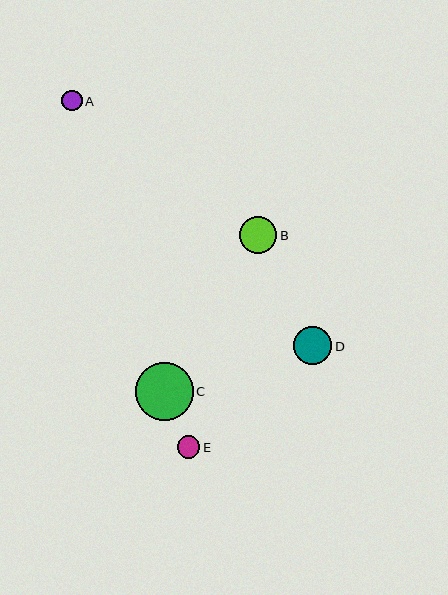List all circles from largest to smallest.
From largest to smallest: C, D, B, E, A.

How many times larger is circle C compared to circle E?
Circle C is approximately 2.6 times the size of circle E.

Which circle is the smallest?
Circle A is the smallest with a size of approximately 21 pixels.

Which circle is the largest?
Circle C is the largest with a size of approximately 57 pixels.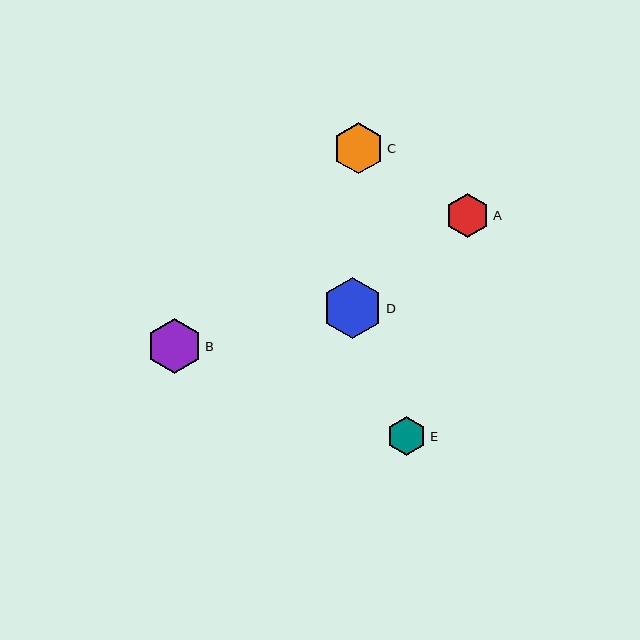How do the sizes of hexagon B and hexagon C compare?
Hexagon B and hexagon C are approximately the same size.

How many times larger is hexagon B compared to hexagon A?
Hexagon B is approximately 1.2 times the size of hexagon A.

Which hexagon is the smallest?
Hexagon E is the smallest with a size of approximately 40 pixels.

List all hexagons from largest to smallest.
From largest to smallest: D, B, C, A, E.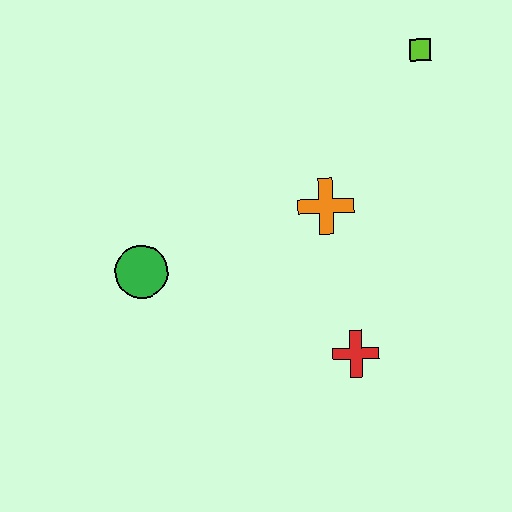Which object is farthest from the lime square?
The green circle is farthest from the lime square.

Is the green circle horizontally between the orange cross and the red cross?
No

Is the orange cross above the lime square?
No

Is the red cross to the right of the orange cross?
Yes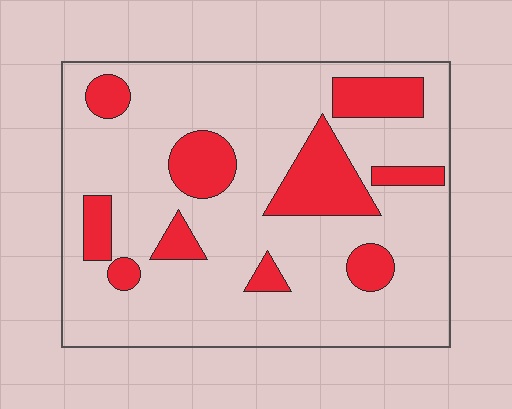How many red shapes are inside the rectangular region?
10.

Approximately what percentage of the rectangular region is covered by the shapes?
Approximately 20%.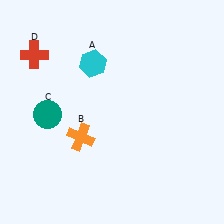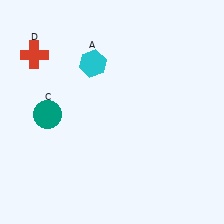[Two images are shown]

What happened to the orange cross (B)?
The orange cross (B) was removed in Image 2. It was in the bottom-left area of Image 1.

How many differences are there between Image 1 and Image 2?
There is 1 difference between the two images.